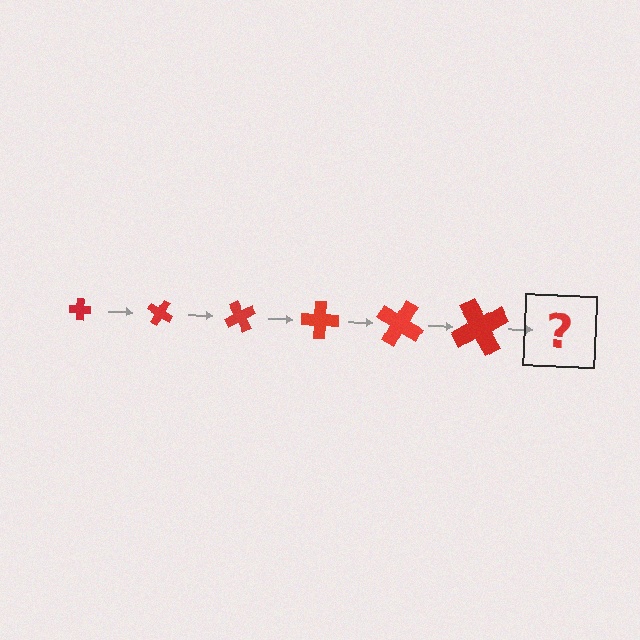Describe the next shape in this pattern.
It should be a cross, larger than the previous one and rotated 180 degrees from the start.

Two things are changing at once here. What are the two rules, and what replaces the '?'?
The two rules are that the cross grows larger each step and it rotates 30 degrees each step. The '?' should be a cross, larger than the previous one and rotated 180 degrees from the start.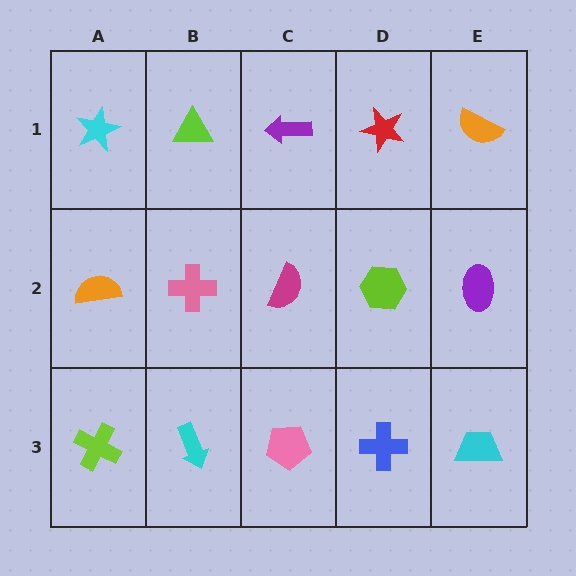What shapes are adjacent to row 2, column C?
A purple arrow (row 1, column C), a pink pentagon (row 3, column C), a pink cross (row 2, column B), a lime hexagon (row 2, column D).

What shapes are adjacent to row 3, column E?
A purple ellipse (row 2, column E), a blue cross (row 3, column D).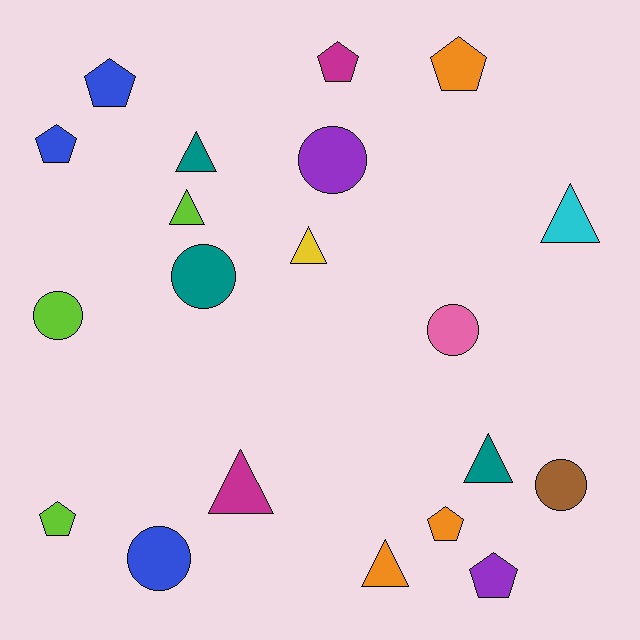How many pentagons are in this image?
There are 7 pentagons.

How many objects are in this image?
There are 20 objects.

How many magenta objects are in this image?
There are 2 magenta objects.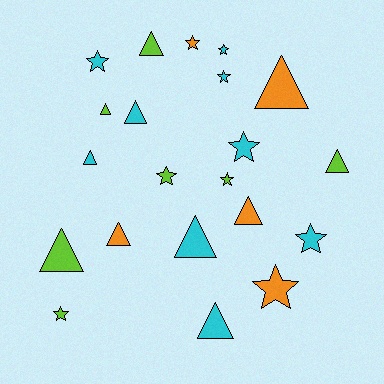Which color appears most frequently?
Cyan, with 9 objects.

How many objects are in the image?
There are 21 objects.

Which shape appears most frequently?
Triangle, with 11 objects.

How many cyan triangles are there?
There are 4 cyan triangles.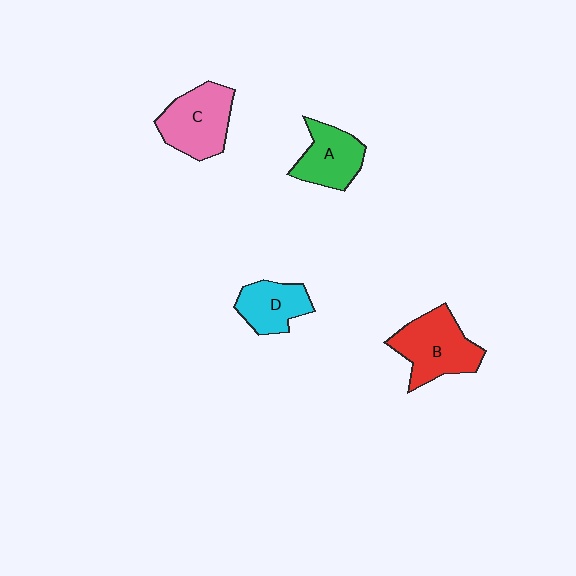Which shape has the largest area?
Shape B (red).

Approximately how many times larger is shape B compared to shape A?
Approximately 1.3 times.